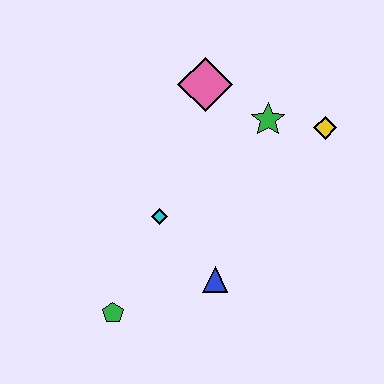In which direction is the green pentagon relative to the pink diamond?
The green pentagon is below the pink diamond.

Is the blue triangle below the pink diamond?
Yes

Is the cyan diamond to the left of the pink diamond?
Yes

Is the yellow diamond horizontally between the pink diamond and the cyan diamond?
No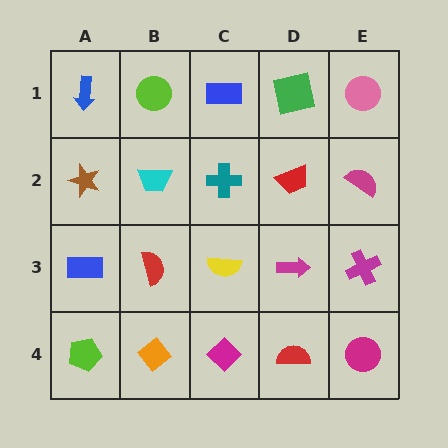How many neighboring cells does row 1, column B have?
3.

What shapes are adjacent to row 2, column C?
A blue rectangle (row 1, column C), a yellow semicircle (row 3, column C), a cyan trapezoid (row 2, column B), a red trapezoid (row 2, column D).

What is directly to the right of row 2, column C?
A red trapezoid.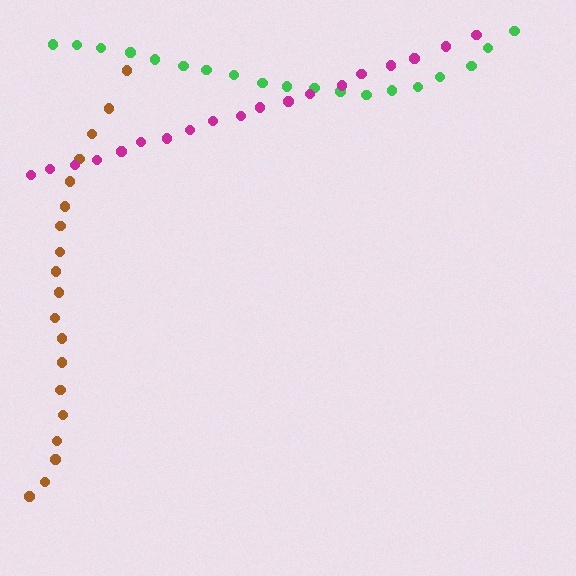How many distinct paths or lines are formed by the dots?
There are 3 distinct paths.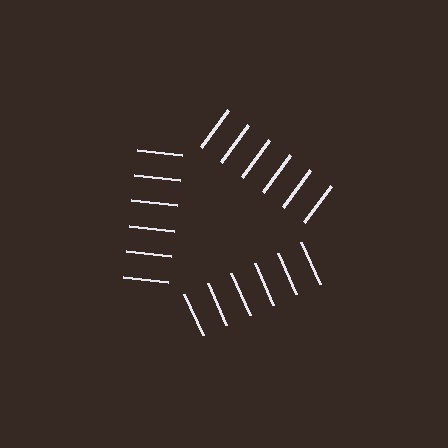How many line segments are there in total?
18 — 6 along each of the 3 edges.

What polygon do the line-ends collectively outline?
An illusory triangle — the line segments terminate on its edges but no continuous stroke is drawn.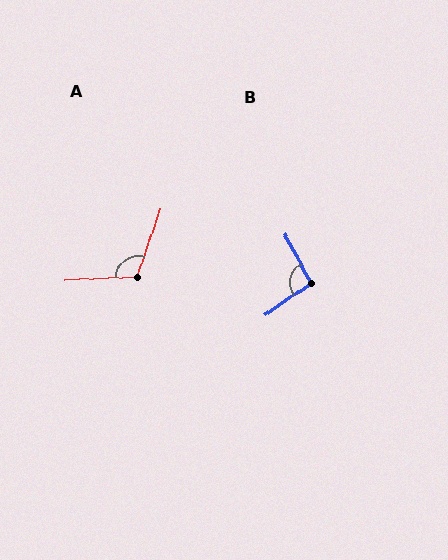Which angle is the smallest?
B, at approximately 96 degrees.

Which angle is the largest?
A, at approximately 112 degrees.